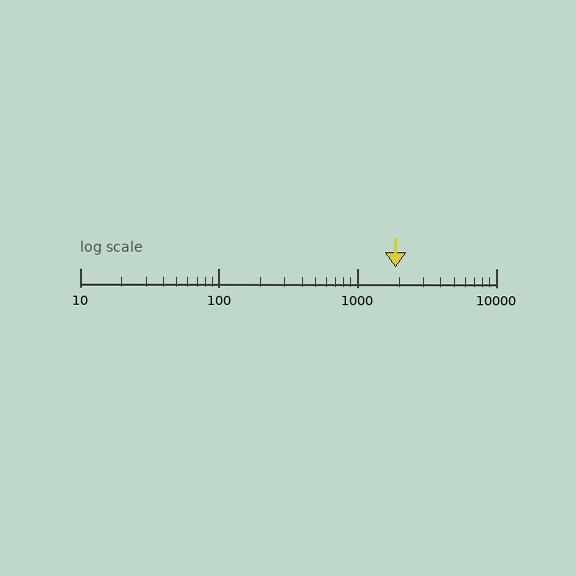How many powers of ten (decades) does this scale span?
The scale spans 3 decades, from 10 to 10000.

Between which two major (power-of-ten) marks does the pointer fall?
The pointer is between 1000 and 10000.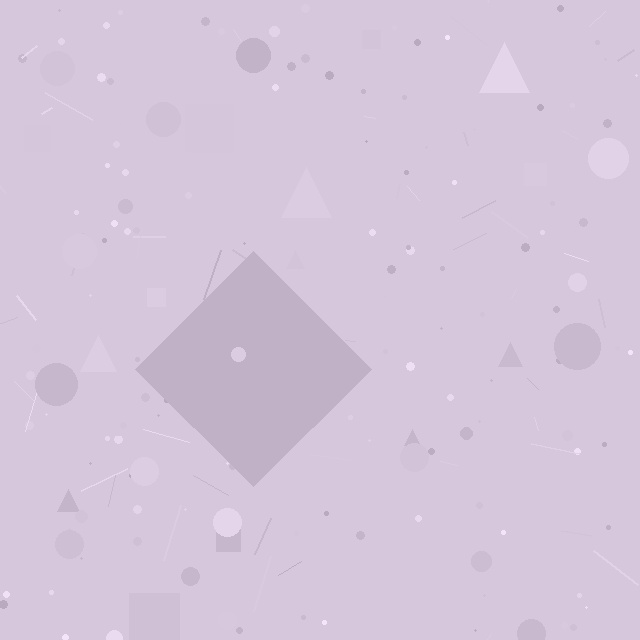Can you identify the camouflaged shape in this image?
The camouflaged shape is a diamond.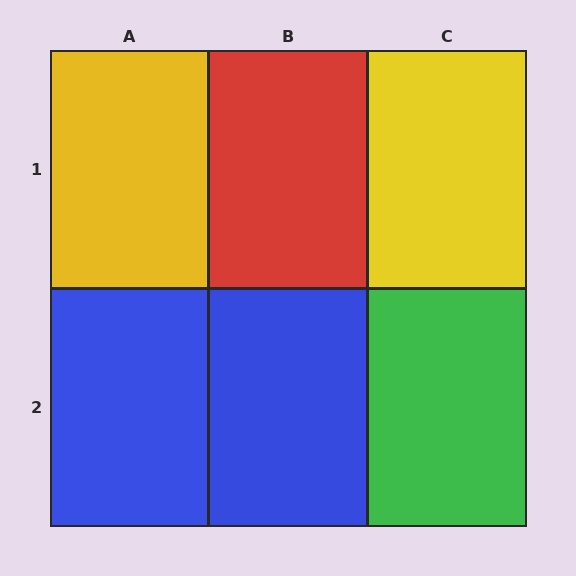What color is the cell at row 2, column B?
Blue.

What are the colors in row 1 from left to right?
Yellow, red, yellow.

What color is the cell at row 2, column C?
Green.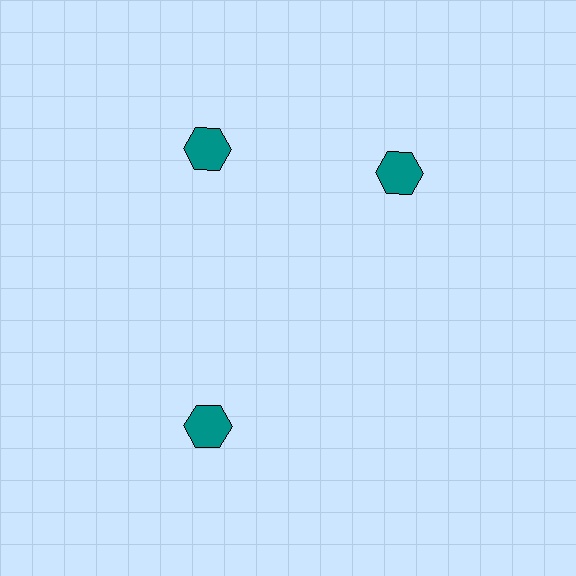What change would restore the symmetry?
The symmetry would be restored by rotating it back into even spacing with its neighbors so that all 3 hexagons sit at equal angles and equal distance from the center.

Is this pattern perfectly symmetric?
No. The 3 teal hexagons are arranged in a ring, but one element near the 3 o'clock position is rotated out of alignment along the ring, breaking the 3-fold rotational symmetry.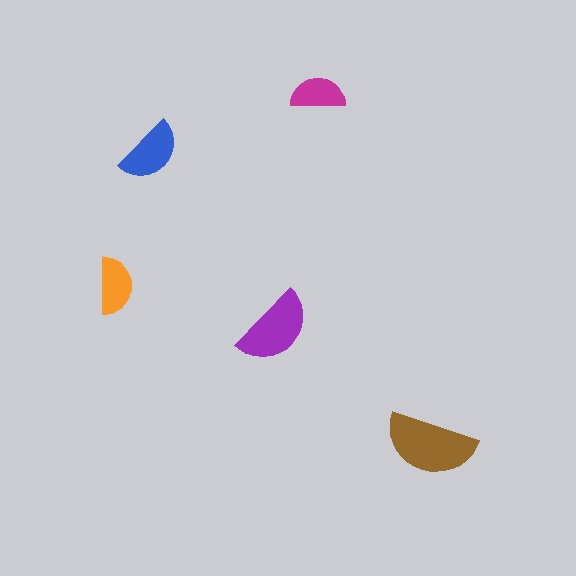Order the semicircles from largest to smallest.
the brown one, the purple one, the blue one, the orange one, the magenta one.